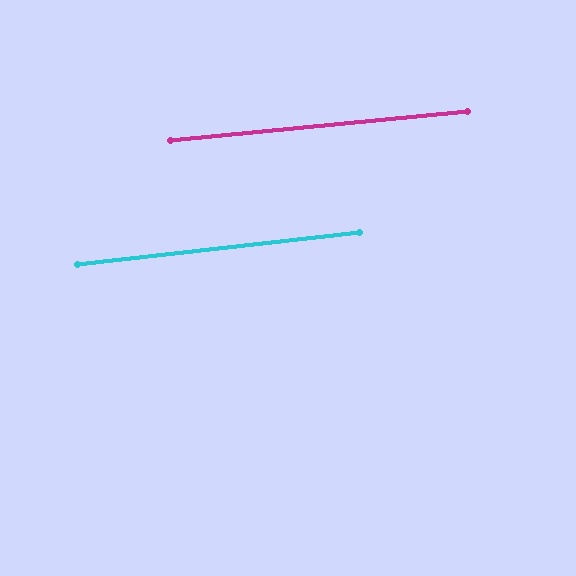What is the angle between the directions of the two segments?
Approximately 1 degree.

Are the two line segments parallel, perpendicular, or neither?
Parallel — their directions differ by only 0.9°.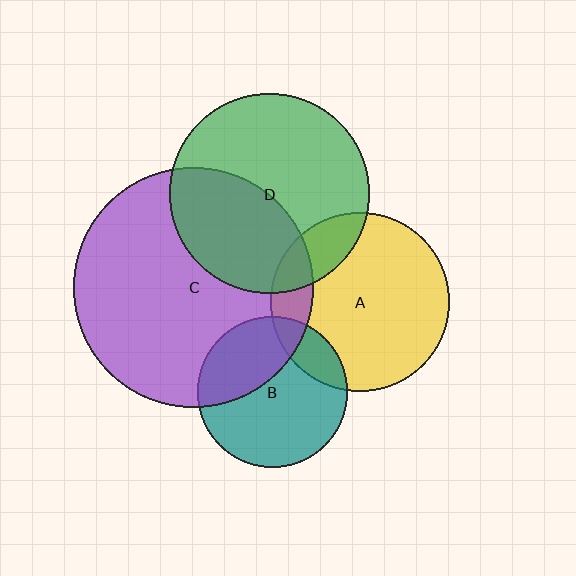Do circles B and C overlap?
Yes.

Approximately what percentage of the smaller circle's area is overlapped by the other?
Approximately 35%.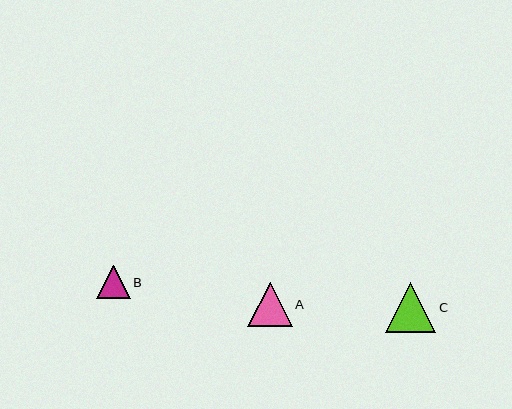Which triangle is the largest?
Triangle C is the largest with a size of approximately 51 pixels.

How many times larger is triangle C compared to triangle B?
Triangle C is approximately 1.5 times the size of triangle B.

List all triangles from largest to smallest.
From largest to smallest: C, A, B.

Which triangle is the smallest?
Triangle B is the smallest with a size of approximately 33 pixels.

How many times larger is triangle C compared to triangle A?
Triangle C is approximately 1.1 times the size of triangle A.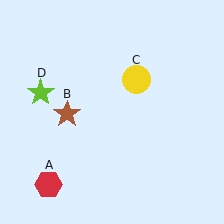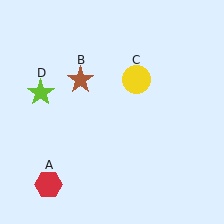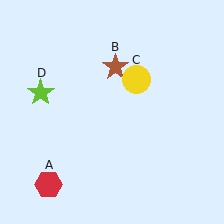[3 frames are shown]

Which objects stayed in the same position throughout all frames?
Red hexagon (object A) and yellow circle (object C) and lime star (object D) remained stationary.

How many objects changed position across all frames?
1 object changed position: brown star (object B).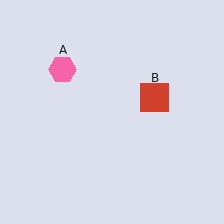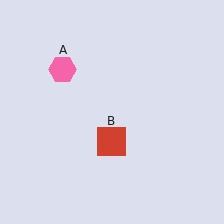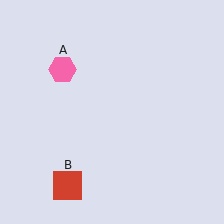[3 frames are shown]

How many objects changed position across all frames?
1 object changed position: red square (object B).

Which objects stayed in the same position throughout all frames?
Pink hexagon (object A) remained stationary.